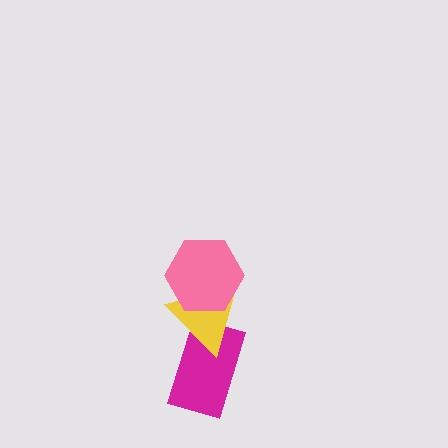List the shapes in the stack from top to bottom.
From top to bottom: the pink hexagon, the yellow triangle, the magenta rectangle.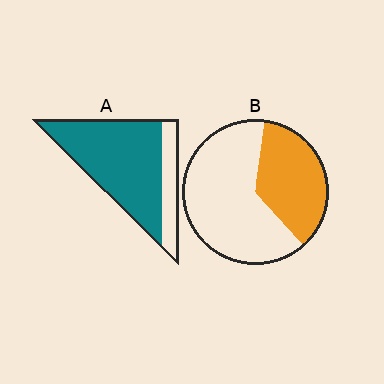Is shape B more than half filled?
No.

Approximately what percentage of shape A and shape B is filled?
A is approximately 80% and B is approximately 35%.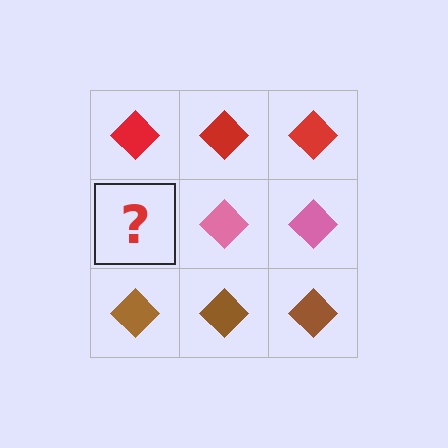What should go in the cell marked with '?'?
The missing cell should contain a pink diamond.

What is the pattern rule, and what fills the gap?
The rule is that each row has a consistent color. The gap should be filled with a pink diamond.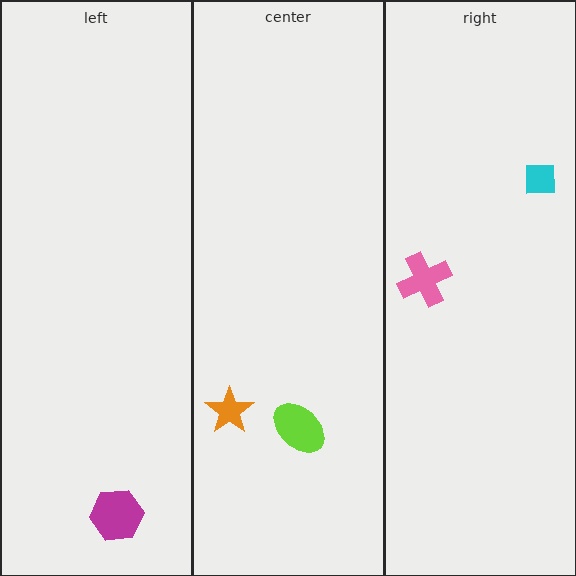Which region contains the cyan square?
The right region.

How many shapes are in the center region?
2.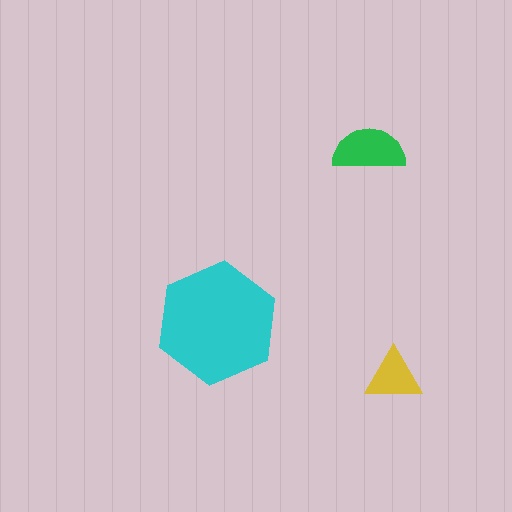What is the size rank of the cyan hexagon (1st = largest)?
1st.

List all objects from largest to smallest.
The cyan hexagon, the green semicircle, the yellow triangle.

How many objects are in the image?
There are 3 objects in the image.